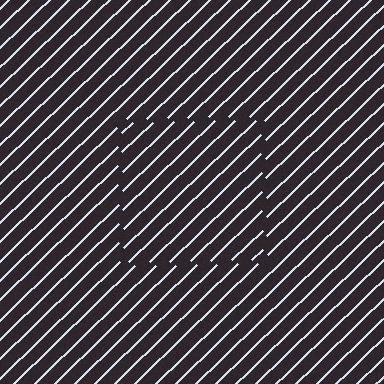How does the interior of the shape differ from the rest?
The interior of the shape contains the same grating, shifted by half a period — the contour is defined by the phase discontinuity where line-ends from the inner and outer gratings abut.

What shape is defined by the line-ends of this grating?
An illusory square. The interior of the shape contains the same grating, shifted by half a period — the contour is defined by the phase discontinuity where line-ends from the inner and outer gratings abut.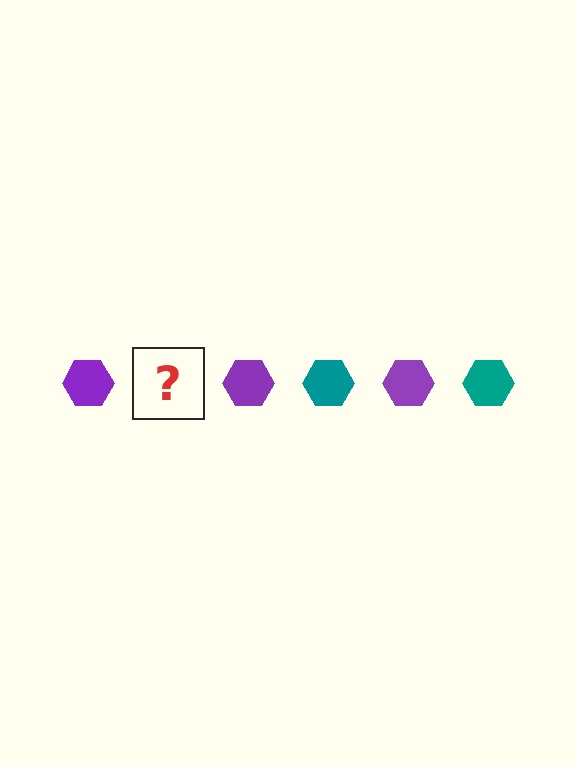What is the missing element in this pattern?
The missing element is a teal hexagon.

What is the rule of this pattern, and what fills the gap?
The rule is that the pattern cycles through purple, teal hexagons. The gap should be filled with a teal hexagon.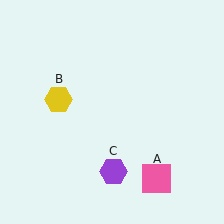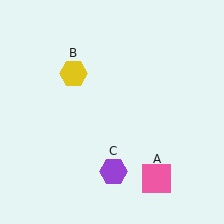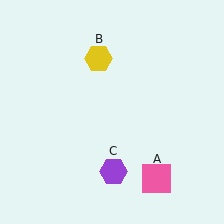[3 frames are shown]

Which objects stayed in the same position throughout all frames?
Pink square (object A) and purple hexagon (object C) remained stationary.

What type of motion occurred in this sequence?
The yellow hexagon (object B) rotated clockwise around the center of the scene.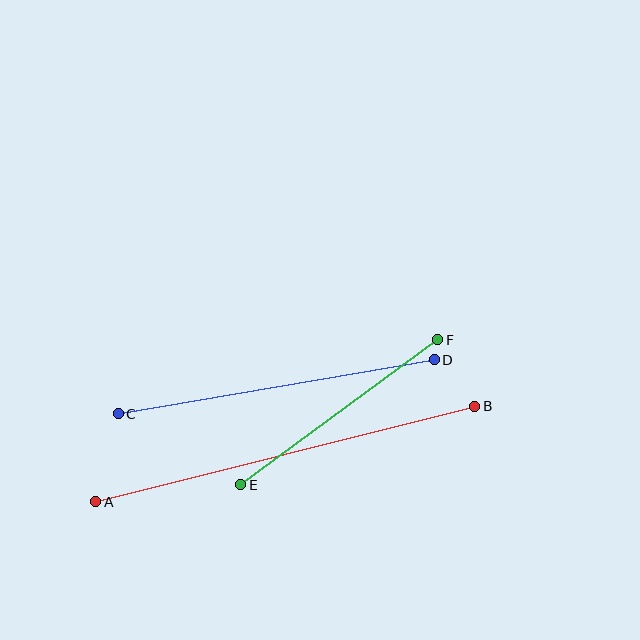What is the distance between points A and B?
The distance is approximately 391 pixels.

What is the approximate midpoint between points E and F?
The midpoint is at approximately (339, 412) pixels.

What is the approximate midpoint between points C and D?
The midpoint is at approximately (276, 387) pixels.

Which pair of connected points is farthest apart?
Points A and B are farthest apart.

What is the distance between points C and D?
The distance is approximately 320 pixels.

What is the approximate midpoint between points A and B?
The midpoint is at approximately (285, 454) pixels.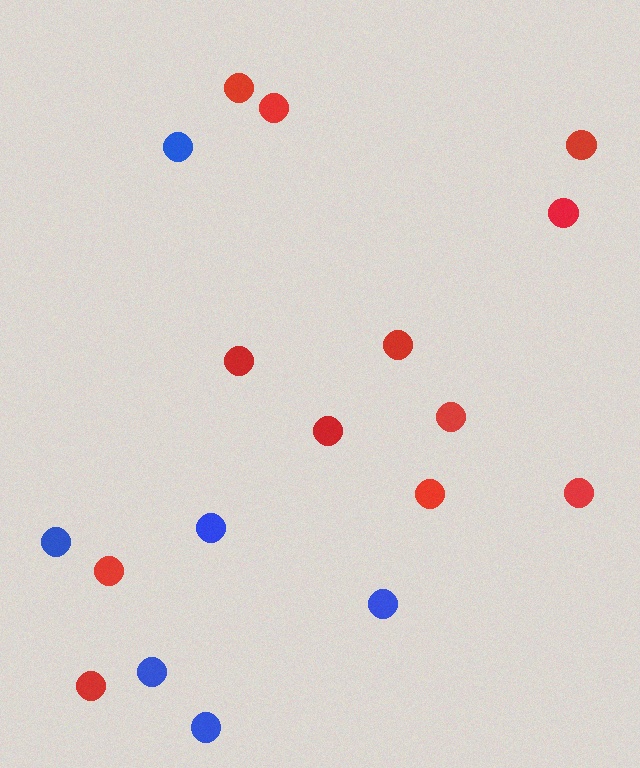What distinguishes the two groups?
There are 2 groups: one group of blue circles (6) and one group of red circles (12).